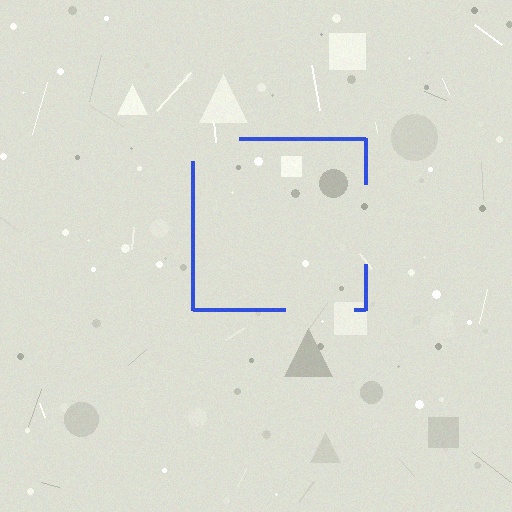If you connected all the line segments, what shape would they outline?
They would outline a square.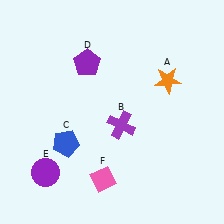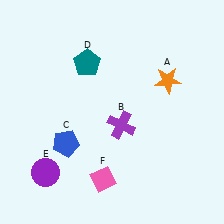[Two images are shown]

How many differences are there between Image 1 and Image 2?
There is 1 difference between the two images.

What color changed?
The pentagon (D) changed from purple in Image 1 to teal in Image 2.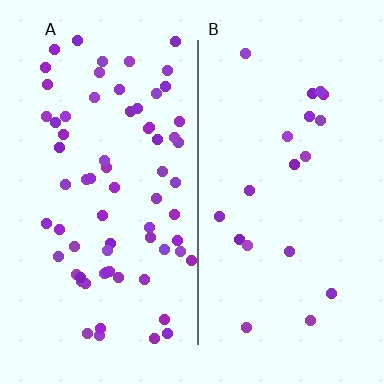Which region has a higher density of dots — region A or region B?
A (the left).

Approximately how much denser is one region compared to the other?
Approximately 3.5× — region A over region B.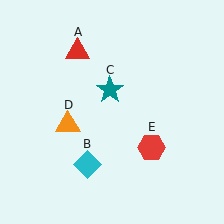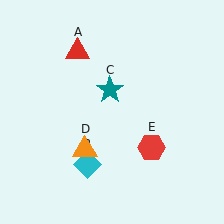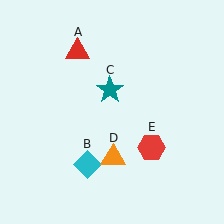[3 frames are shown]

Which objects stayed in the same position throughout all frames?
Red triangle (object A) and cyan diamond (object B) and teal star (object C) and red hexagon (object E) remained stationary.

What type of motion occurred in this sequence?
The orange triangle (object D) rotated counterclockwise around the center of the scene.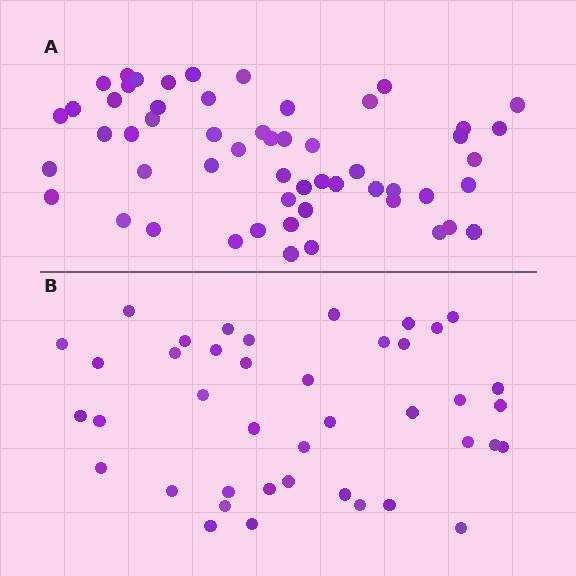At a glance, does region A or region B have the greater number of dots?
Region A (the top region) has more dots.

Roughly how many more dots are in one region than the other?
Region A has approximately 15 more dots than region B.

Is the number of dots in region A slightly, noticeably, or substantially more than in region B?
Region A has noticeably more, but not dramatically so. The ratio is roughly 1.3 to 1.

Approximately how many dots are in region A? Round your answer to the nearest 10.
About 60 dots. (The exact count is 55, which rounds to 60.)